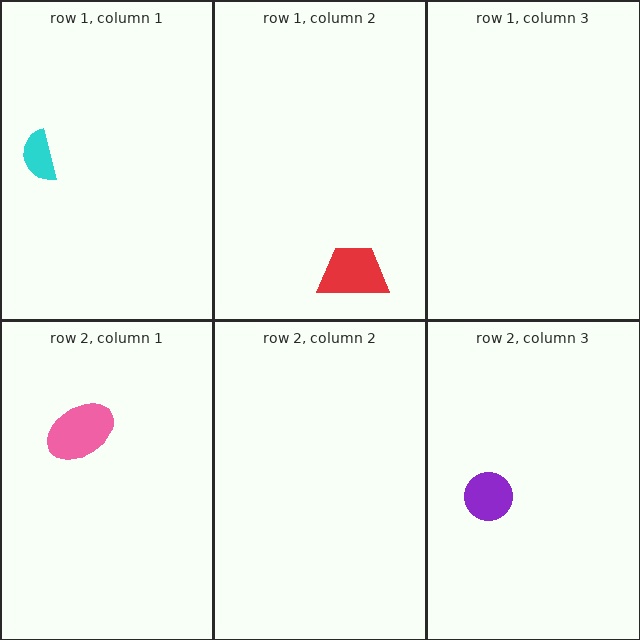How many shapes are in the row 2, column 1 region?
1.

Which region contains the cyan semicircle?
The row 1, column 1 region.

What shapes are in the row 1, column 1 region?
The cyan semicircle.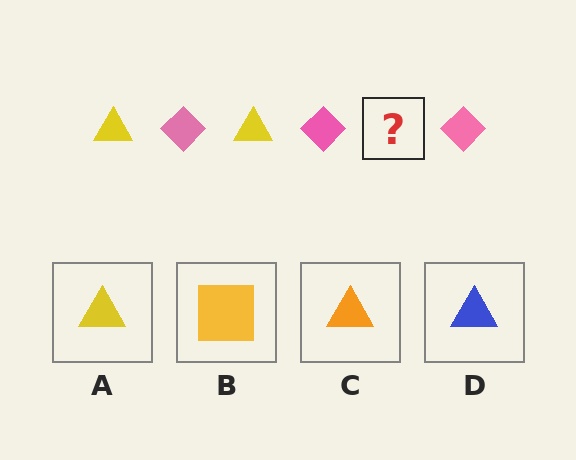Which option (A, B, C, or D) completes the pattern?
A.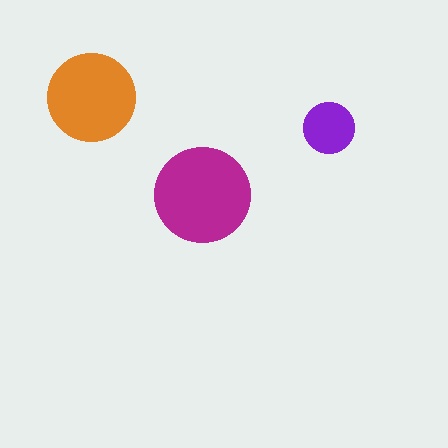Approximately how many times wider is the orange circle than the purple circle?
About 1.5 times wider.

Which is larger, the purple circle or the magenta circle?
The magenta one.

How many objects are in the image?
There are 3 objects in the image.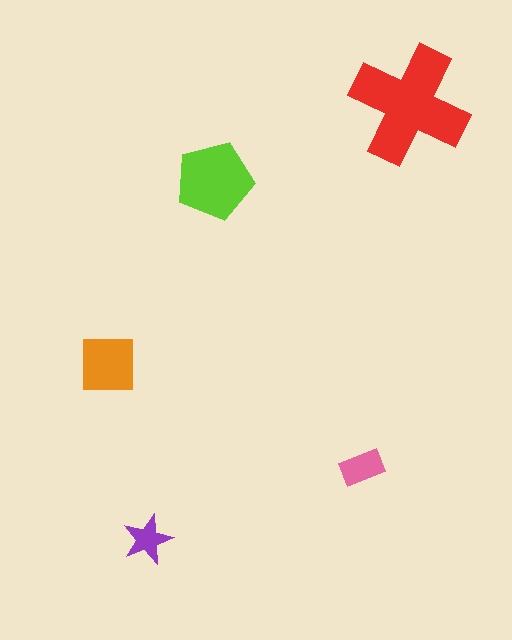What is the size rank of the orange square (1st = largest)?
3rd.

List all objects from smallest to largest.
The purple star, the pink rectangle, the orange square, the lime pentagon, the red cross.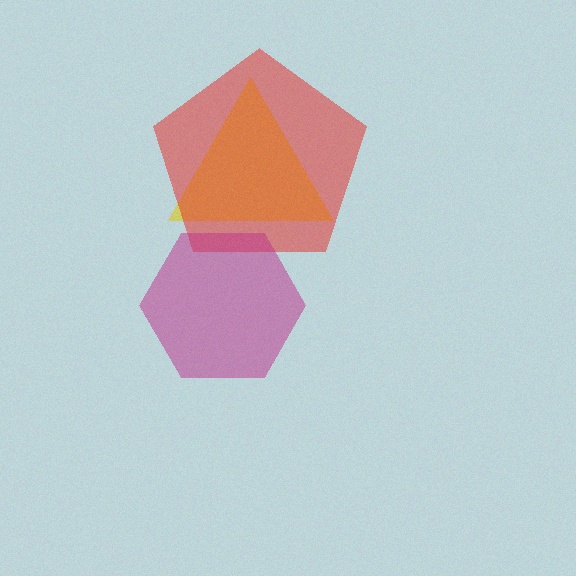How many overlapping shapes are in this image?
There are 3 overlapping shapes in the image.